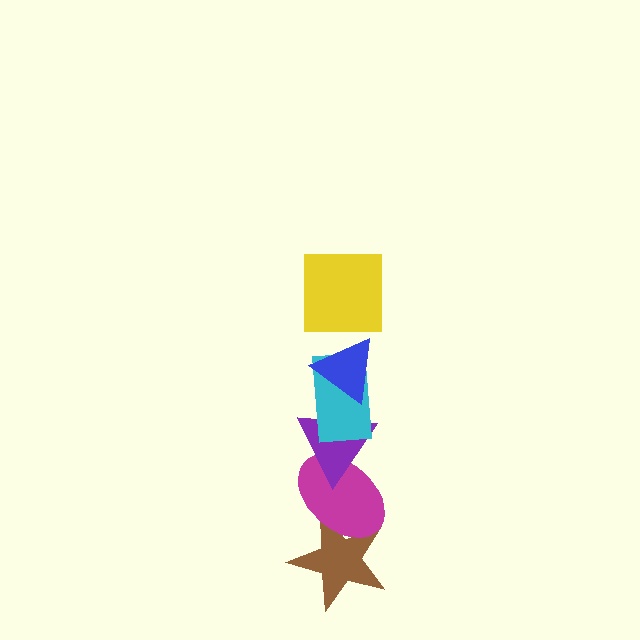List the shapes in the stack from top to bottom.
From top to bottom: the yellow square, the blue triangle, the cyan rectangle, the purple triangle, the magenta ellipse, the brown star.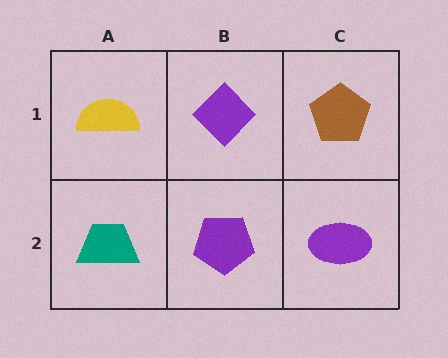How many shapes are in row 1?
3 shapes.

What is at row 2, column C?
A purple ellipse.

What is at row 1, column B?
A purple diamond.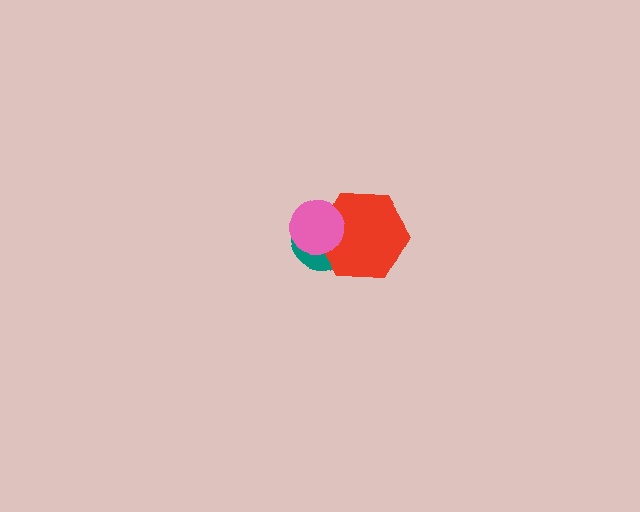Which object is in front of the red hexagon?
The pink circle is in front of the red hexagon.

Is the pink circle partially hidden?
No, no other shape covers it.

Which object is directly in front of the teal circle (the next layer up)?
The red hexagon is directly in front of the teal circle.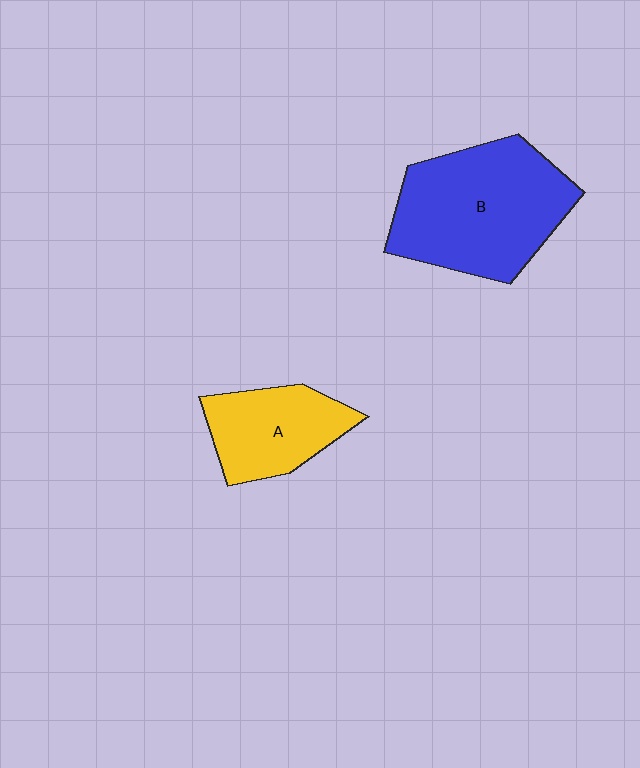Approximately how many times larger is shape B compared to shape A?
Approximately 1.8 times.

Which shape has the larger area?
Shape B (blue).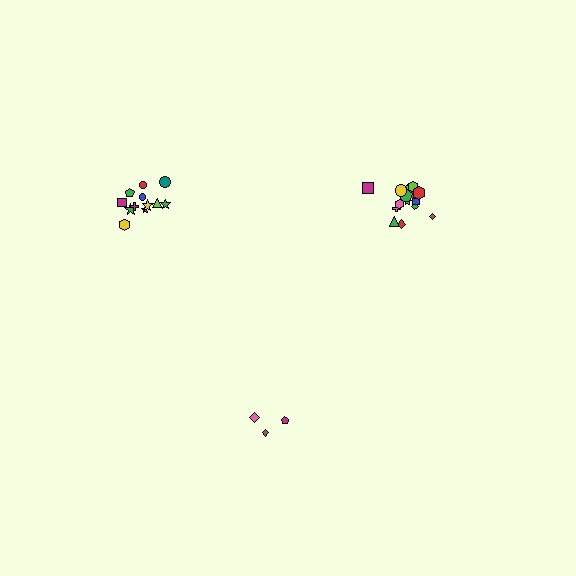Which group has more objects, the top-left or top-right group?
The top-right group.